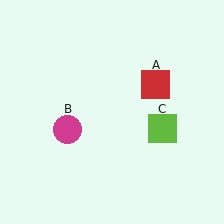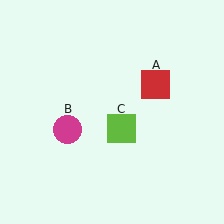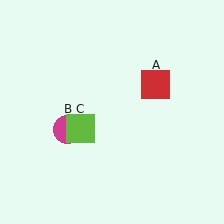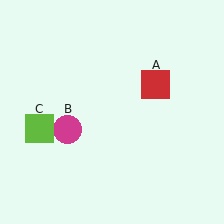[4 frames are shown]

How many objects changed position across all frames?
1 object changed position: lime square (object C).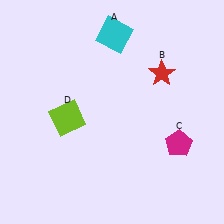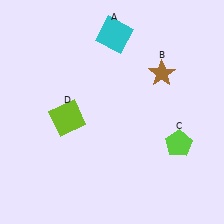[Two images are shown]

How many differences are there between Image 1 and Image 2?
There are 2 differences between the two images.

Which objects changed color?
B changed from red to brown. C changed from magenta to lime.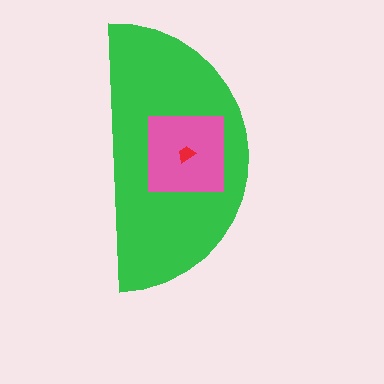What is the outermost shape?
The green semicircle.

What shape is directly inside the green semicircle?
The pink square.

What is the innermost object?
The red trapezoid.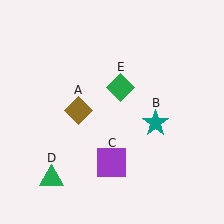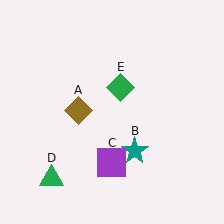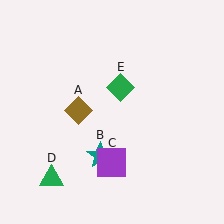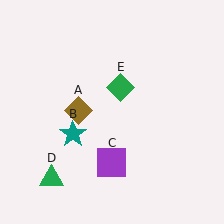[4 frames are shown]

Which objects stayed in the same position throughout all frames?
Brown diamond (object A) and purple square (object C) and green triangle (object D) and green diamond (object E) remained stationary.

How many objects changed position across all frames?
1 object changed position: teal star (object B).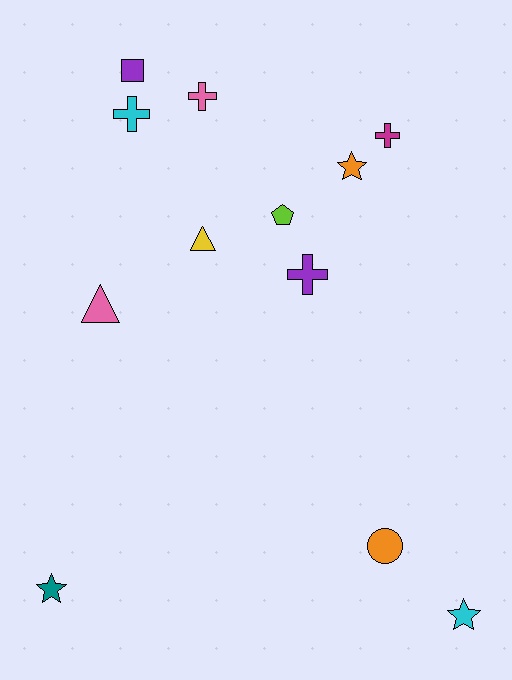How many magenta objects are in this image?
There is 1 magenta object.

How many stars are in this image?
There are 3 stars.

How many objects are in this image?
There are 12 objects.